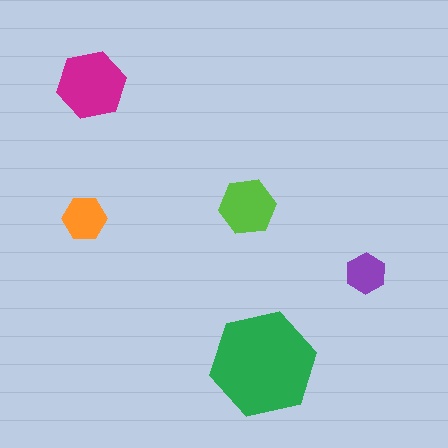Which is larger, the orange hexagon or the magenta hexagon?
The magenta one.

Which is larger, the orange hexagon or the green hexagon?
The green one.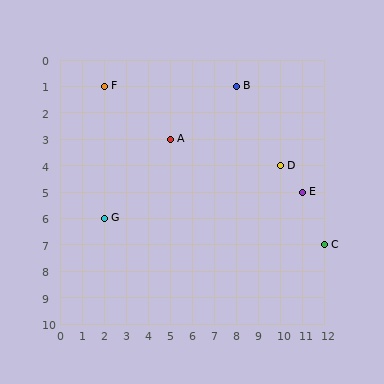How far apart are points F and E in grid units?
Points F and E are 9 columns and 4 rows apart (about 9.8 grid units diagonally).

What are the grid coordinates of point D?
Point D is at grid coordinates (10, 4).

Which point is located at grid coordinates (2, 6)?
Point G is at (2, 6).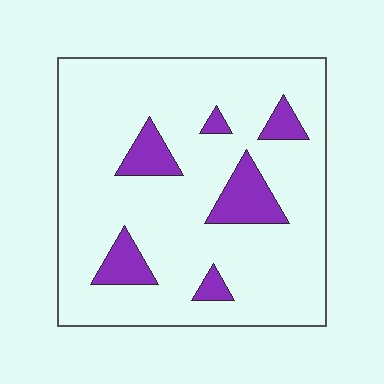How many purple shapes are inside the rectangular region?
6.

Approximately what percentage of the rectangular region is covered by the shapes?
Approximately 15%.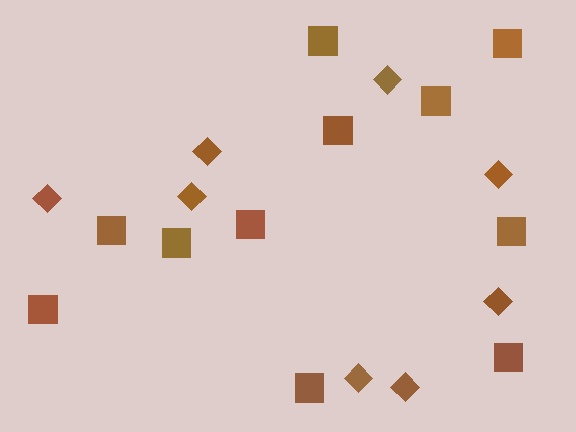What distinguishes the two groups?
There are 2 groups: one group of squares (11) and one group of diamonds (8).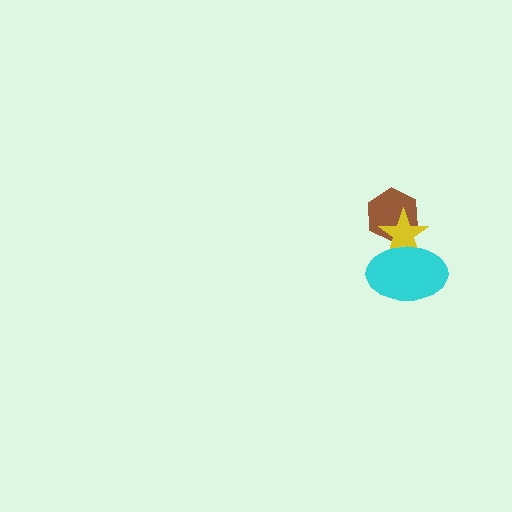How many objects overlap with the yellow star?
2 objects overlap with the yellow star.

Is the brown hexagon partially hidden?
Yes, it is partially covered by another shape.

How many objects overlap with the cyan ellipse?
2 objects overlap with the cyan ellipse.